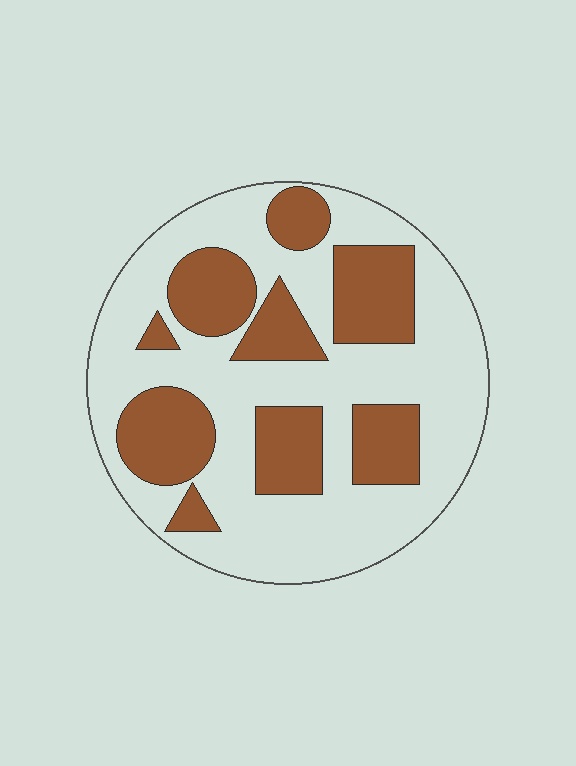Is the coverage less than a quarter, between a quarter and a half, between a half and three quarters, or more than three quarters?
Between a quarter and a half.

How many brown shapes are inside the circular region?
9.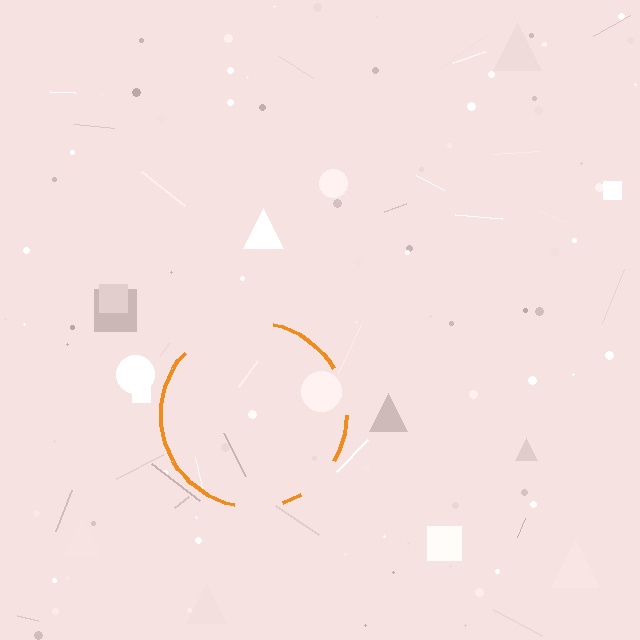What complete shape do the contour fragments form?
The contour fragments form a circle.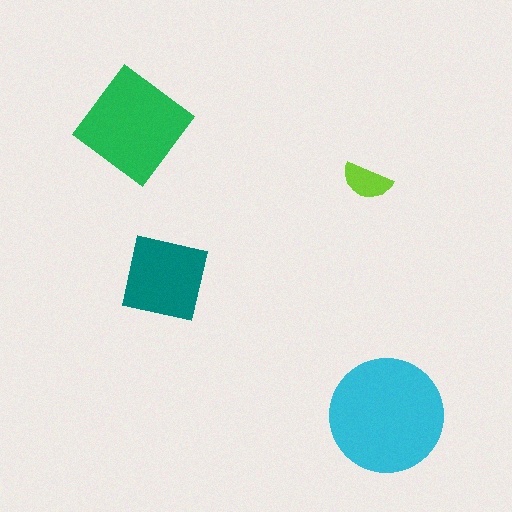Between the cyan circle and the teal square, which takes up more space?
The cyan circle.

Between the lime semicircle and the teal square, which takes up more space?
The teal square.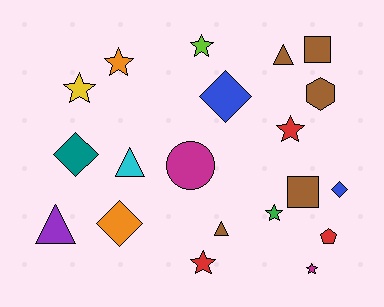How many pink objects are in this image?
There are no pink objects.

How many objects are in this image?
There are 20 objects.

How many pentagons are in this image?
There is 1 pentagon.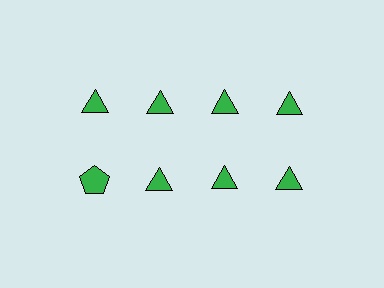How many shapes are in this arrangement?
There are 8 shapes arranged in a grid pattern.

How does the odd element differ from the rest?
It has a different shape: pentagon instead of triangle.